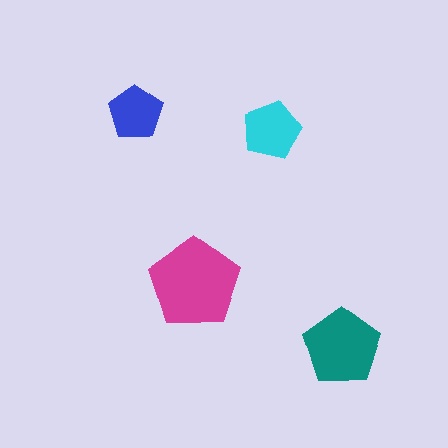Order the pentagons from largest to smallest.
the magenta one, the teal one, the cyan one, the blue one.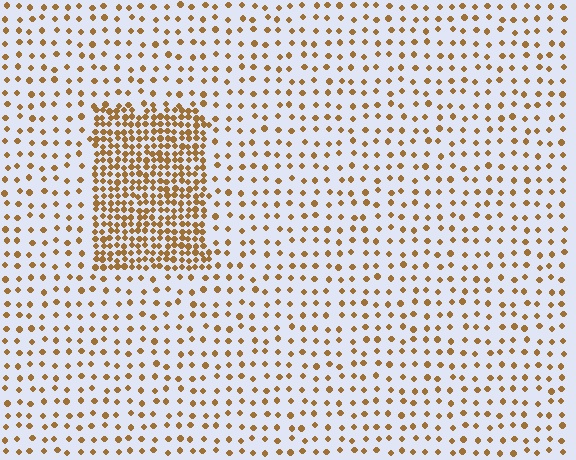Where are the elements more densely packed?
The elements are more densely packed inside the rectangle boundary.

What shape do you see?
I see a rectangle.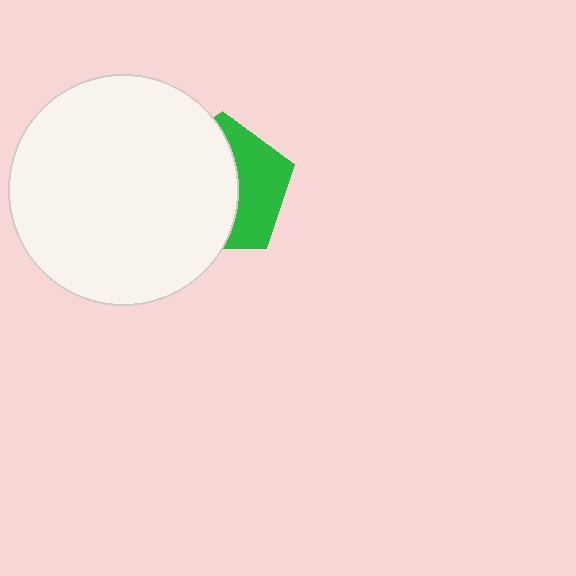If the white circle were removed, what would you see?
You would see the complete green pentagon.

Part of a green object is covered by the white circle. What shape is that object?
It is a pentagon.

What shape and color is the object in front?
The object in front is a white circle.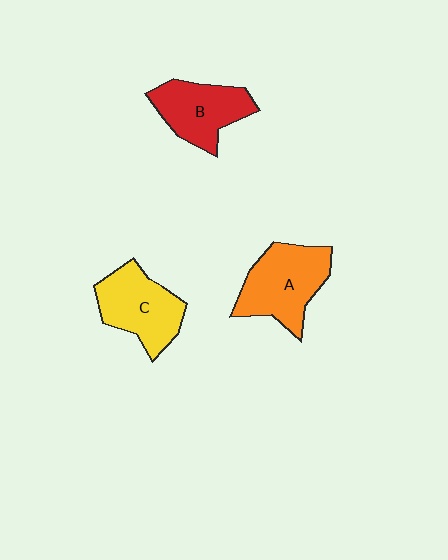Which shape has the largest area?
Shape A (orange).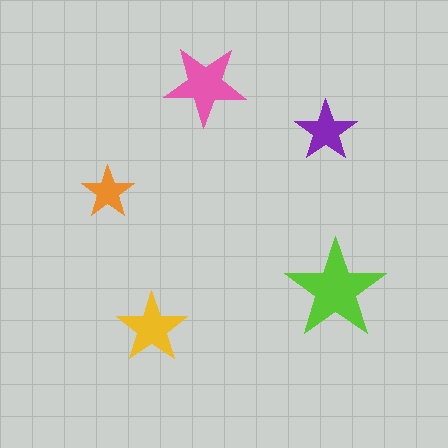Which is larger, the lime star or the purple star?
The lime one.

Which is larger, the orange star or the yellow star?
The yellow one.